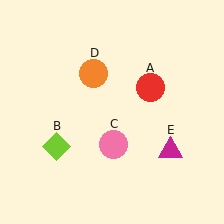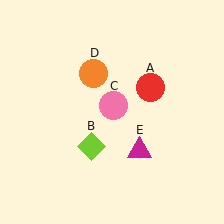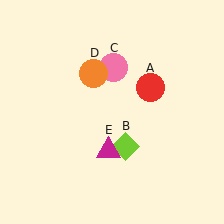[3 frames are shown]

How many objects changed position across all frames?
3 objects changed position: lime diamond (object B), pink circle (object C), magenta triangle (object E).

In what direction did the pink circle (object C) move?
The pink circle (object C) moved up.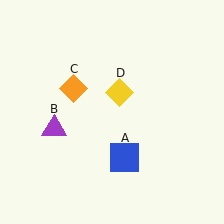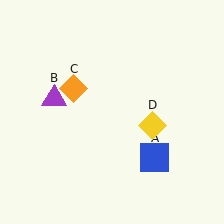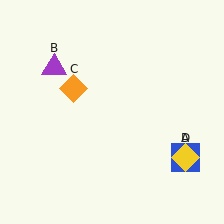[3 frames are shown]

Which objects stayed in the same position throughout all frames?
Orange diamond (object C) remained stationary.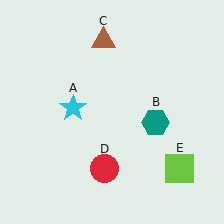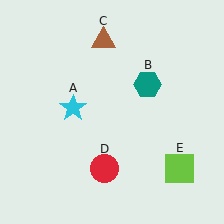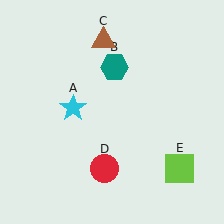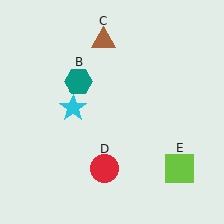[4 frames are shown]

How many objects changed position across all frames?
1 object changed position: teal hexagon (object B).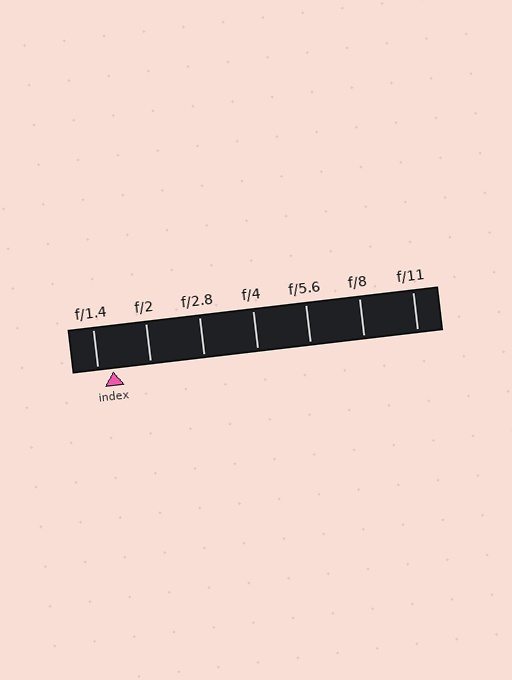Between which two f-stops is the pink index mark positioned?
The index mark is between f/1.4 and f/2.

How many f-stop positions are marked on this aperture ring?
There are 7 f-stop positions marked.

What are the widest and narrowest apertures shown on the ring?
The widest aperture shown is f/1.4 and the narrowest is f/11.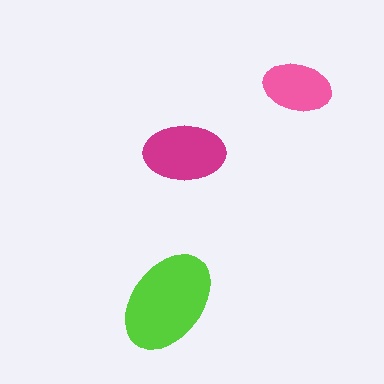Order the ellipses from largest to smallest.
the lime one, the magenta one, the pink one.